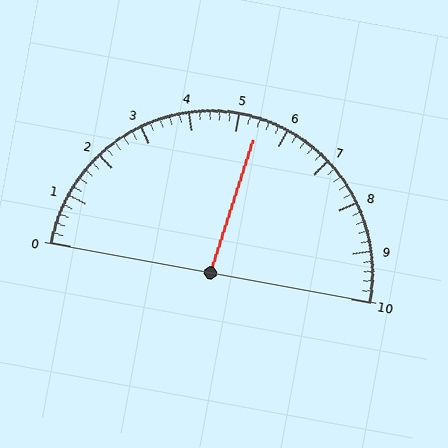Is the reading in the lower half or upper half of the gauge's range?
The reading is in the upper half of the range (0 to 10).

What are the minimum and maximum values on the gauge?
The gauge ranges from 0 to 10.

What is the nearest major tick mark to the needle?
The nearest major tick mark is 5.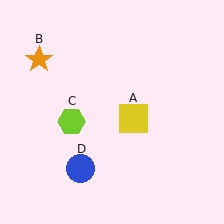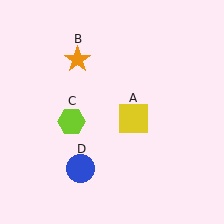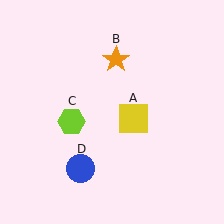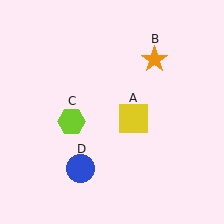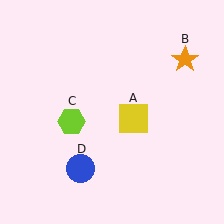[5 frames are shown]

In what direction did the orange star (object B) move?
The orange star (object B) moved right.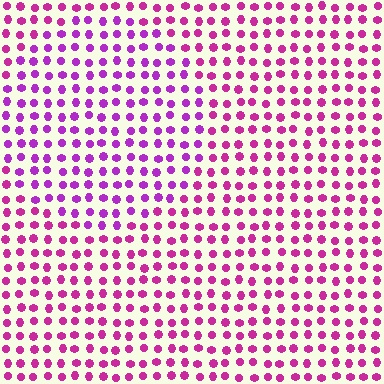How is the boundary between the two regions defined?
The boundary is defined purely by a slight shift in hue (about 25 degrees). Spacing, size, and orientation are identical on both sides.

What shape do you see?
I see a circle.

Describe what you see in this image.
The image is filled with small magenta elements in a uniform arrangement. A circle-shaped region is visible where the elements are tinted to a slightly different hue, forming a subtle color boundary.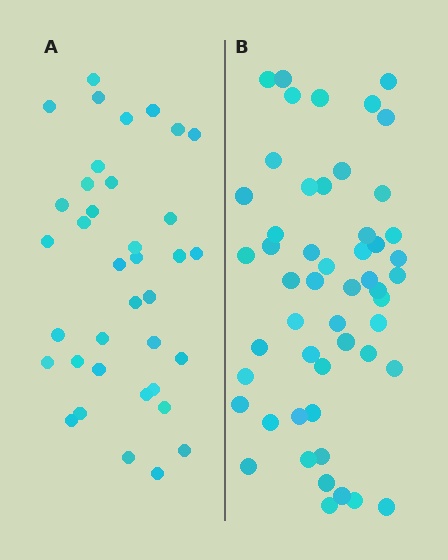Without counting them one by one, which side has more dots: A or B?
Region B (the right region) has more dots.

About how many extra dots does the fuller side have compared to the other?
Region B has approximately 15 more dots than region A.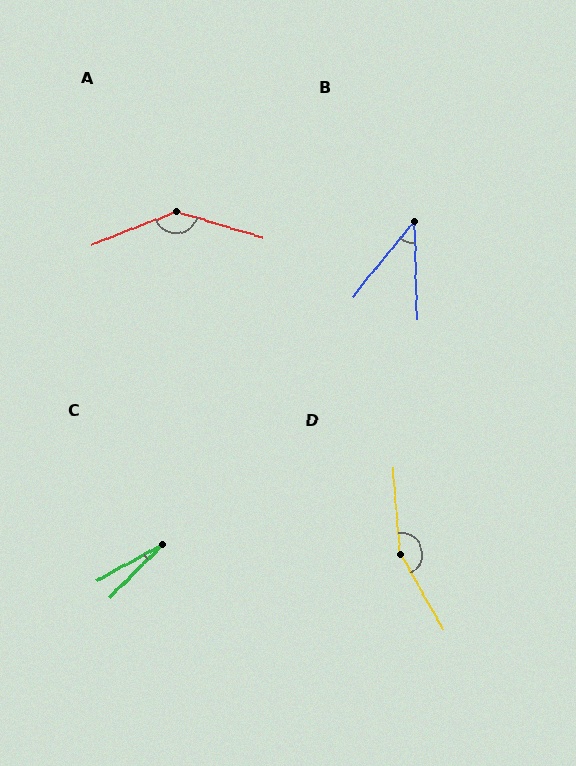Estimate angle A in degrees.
Approximately 142 degrees.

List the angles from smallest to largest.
C (16°), B (41°), A (142°), D (155°).